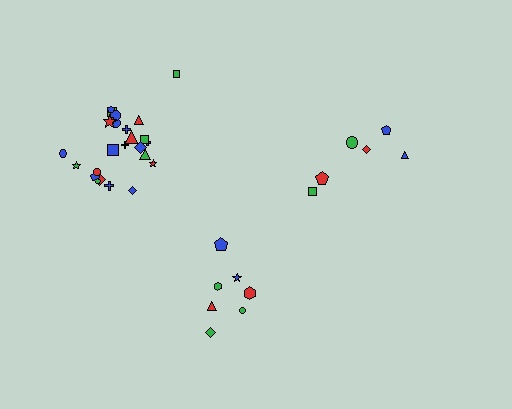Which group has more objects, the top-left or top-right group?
The top-left group.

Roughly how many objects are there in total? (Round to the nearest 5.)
Roughly 40 objects in total.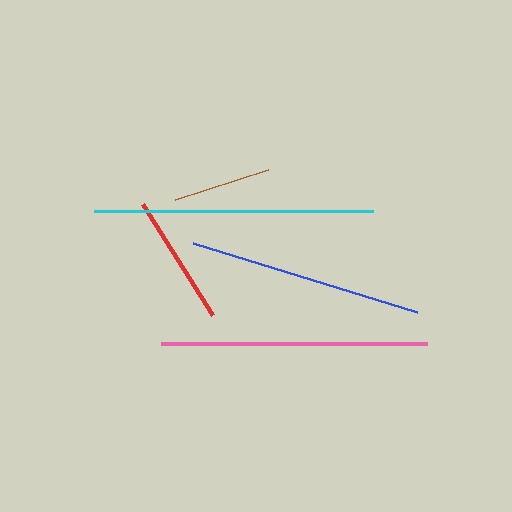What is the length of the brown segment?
The brown segment is approximately 97 pixels long.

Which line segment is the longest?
The cyan line is the longest at approximately 279 pixels.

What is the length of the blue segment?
The blue segment is approximately 235 pixels long.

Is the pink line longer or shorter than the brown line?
The pink line is longer than the brown line.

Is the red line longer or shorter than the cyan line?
The cyan line is longer than the red line.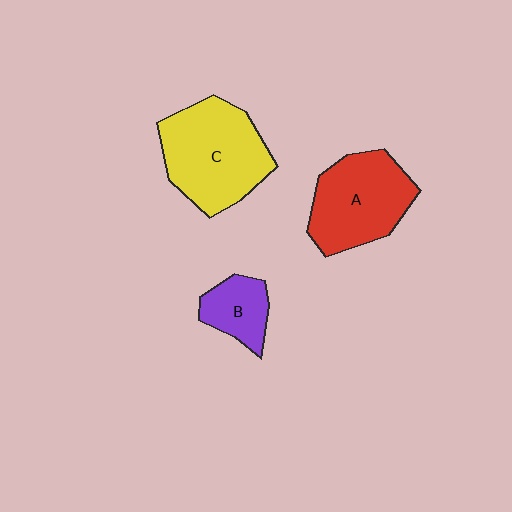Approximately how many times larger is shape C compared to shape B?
Approximately 2.4 times.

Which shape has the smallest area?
Shape B (purple).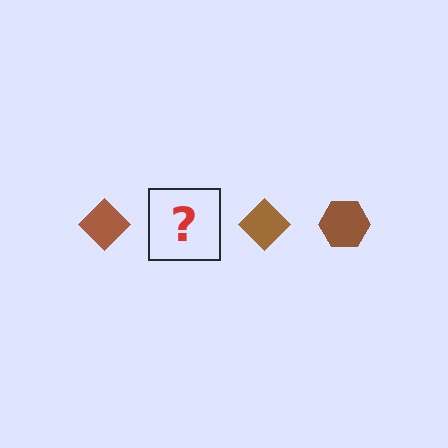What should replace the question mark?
The question mark should be replaced with a brown hexagon.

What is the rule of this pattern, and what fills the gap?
The rule is that the pattern cycles through diamond, hexagon shapes in brown. The gap should be filled with a brown hexagon.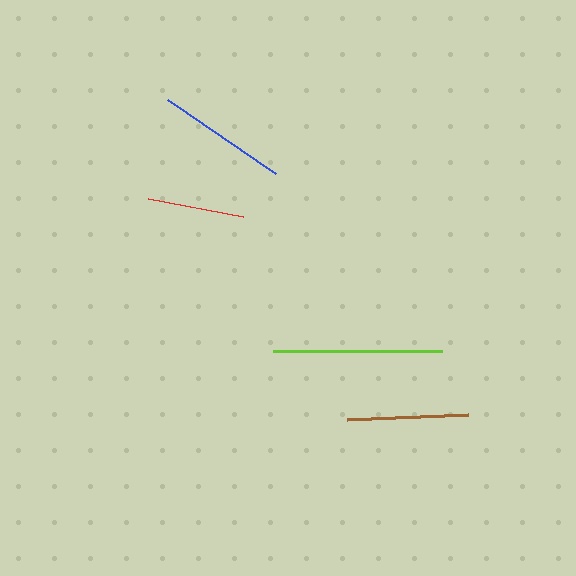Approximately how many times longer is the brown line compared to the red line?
The brown line is approximately 1.3 times the length of the red line.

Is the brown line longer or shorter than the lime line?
The lime line is longer than the brown line.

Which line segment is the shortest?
The red line is the shortest at approximately 96 pixels.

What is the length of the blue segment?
The blue segment is approximately 131 pixels long.